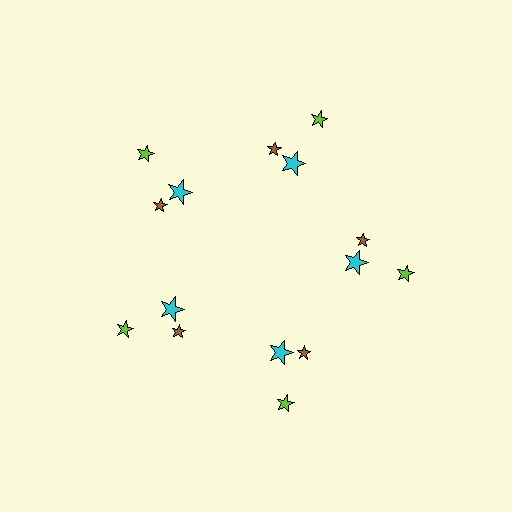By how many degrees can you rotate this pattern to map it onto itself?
The pattern maps onto itself every 72 degrees of rotation.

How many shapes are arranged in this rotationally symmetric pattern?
There are 15 shapes, arranged in 5 groups of 3.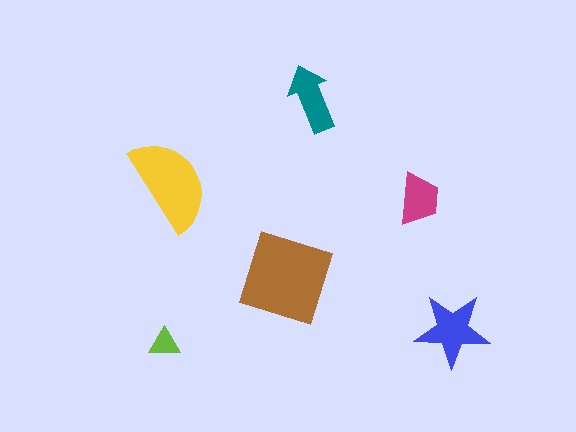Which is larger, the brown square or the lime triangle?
The brown square.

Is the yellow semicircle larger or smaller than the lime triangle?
Larger.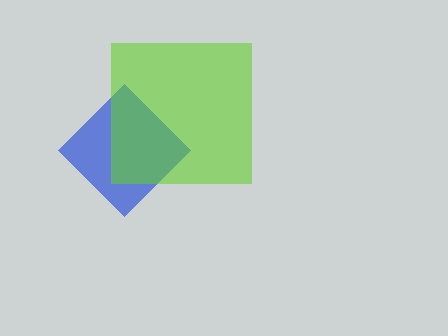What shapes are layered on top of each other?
The layered shapes are: a blue diamond, a lime square.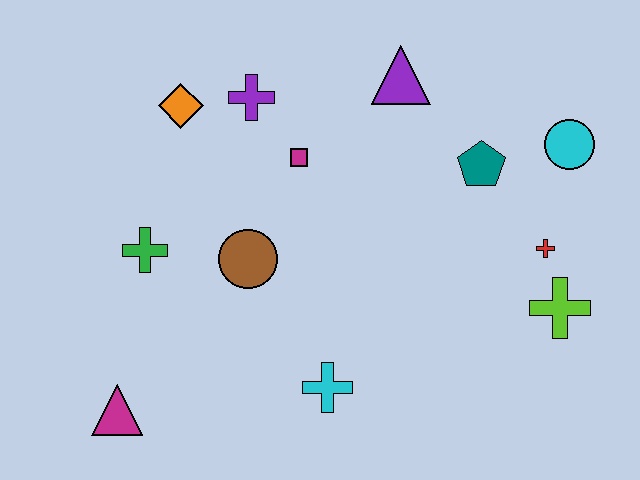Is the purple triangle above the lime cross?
Yes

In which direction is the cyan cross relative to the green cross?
The cyan cross is to the right of the green cross.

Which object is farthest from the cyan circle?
The magenta triangle is farthest from the cyan circle.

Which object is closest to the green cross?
The brown circle is closest to the green cross.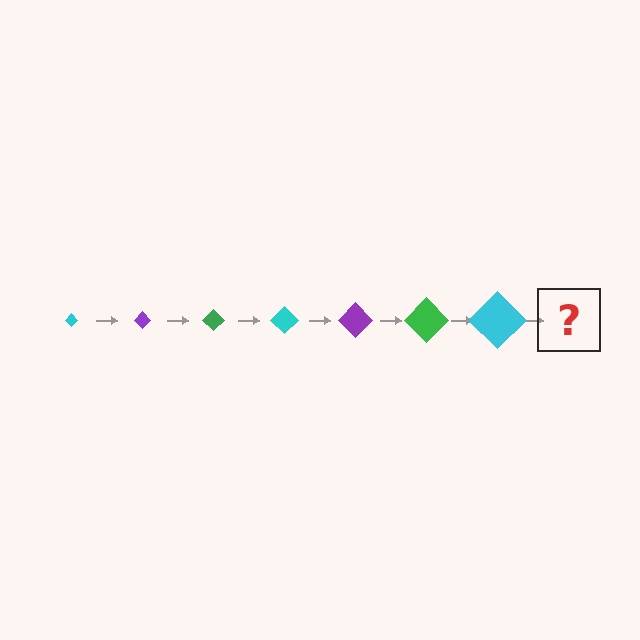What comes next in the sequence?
The next element should be a purple diamond, larger than the previous one.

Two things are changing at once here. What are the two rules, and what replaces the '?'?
The two rules are that the diamond grows larger each step and the color cycles through cyan, purple, and green. The '?' should be a purple diamond, larger than the previous one.